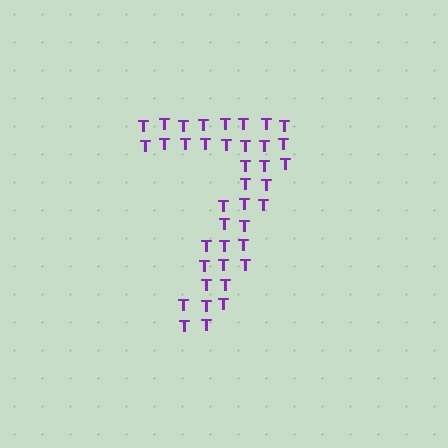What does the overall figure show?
The overall figure shows the digit 7.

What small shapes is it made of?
It is made of small letter T's.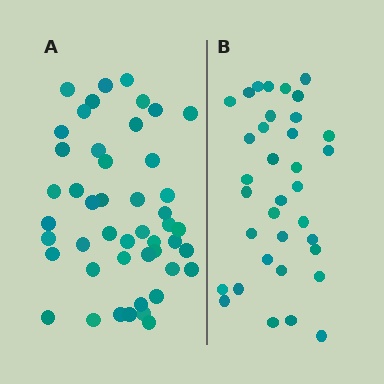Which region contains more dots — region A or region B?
Region A (the left region) has more dots.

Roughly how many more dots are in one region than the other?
Region A has roughly 12 or so more dots than region B.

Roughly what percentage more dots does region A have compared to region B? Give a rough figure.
About 35% more.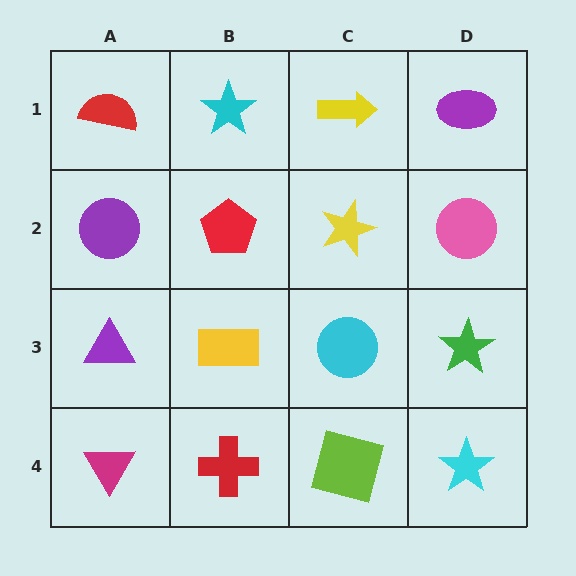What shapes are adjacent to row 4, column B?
A yellow rectangle (row 3, column B), a magenta triangle (row 4, column A), a lime square (row 4, column C).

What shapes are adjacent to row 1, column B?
A red pentagon (row 2, column B), a red semicircle (row 1, column A), a yellow arrow (row 1, column C).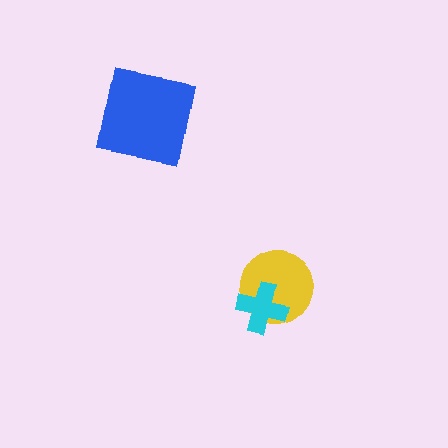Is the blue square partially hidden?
No, no other shape covers it.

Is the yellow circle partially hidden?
Yes, it is partially covered by another shape.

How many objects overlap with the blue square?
0 objects overlap with the blue square.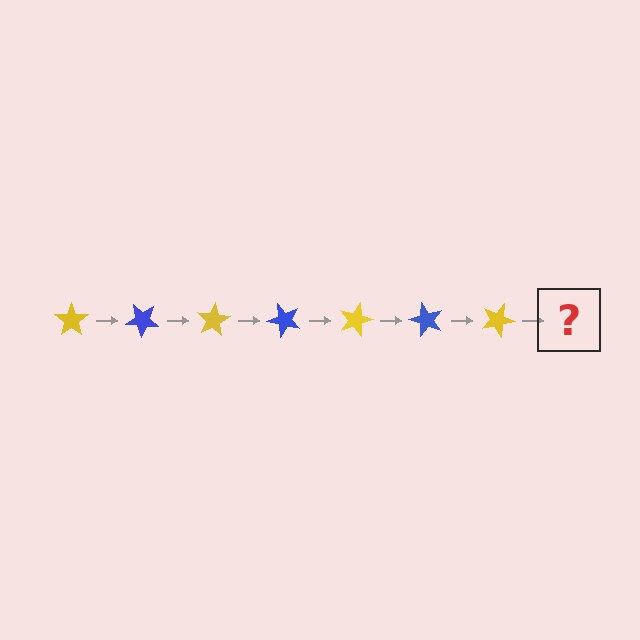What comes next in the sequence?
The next element should be a blue star, rotated 280 degrees from the start.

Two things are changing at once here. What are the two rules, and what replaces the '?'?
The two rules are that it rotates 40 degrees each step and the color cycles through yellow and blue. The '?' should be a blue star, rotated 280 degrees from the start.